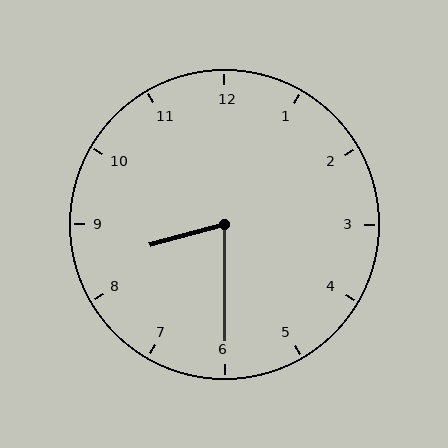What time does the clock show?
8:30.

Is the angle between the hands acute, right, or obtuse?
It is acute.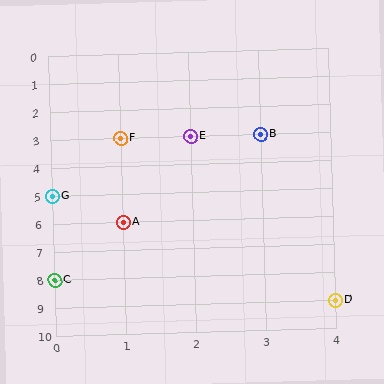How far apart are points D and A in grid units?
Points D and A are 3 columns and 3 rows apart (about 4.2 grid units diagonally).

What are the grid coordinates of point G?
Point G is at grid coordinates (0, 5).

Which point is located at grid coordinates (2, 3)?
Point E is at (2, 3).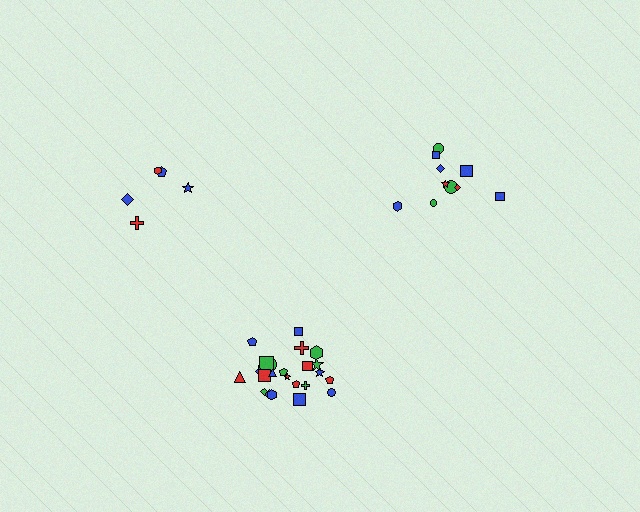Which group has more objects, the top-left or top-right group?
The top-right group.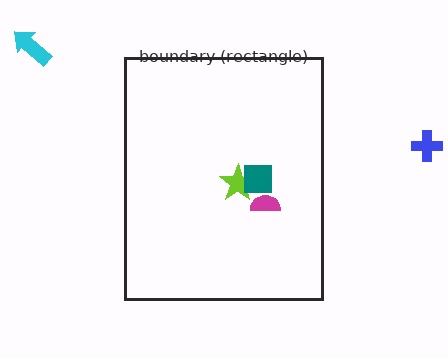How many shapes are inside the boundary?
3 inside, 2 outside.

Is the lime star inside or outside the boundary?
Inside.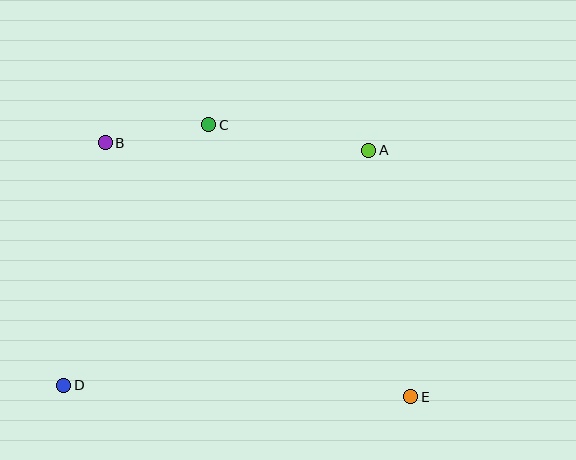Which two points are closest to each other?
Points B and C are closest to each other.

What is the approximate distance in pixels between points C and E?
The distance between C and E is approximately 339 pixels.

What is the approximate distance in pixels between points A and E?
The distance between A and E is approximately 250 pixels.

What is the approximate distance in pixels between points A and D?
The distance between A and D is approximately 385 pixels.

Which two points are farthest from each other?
Points B and E are farthest from each other.